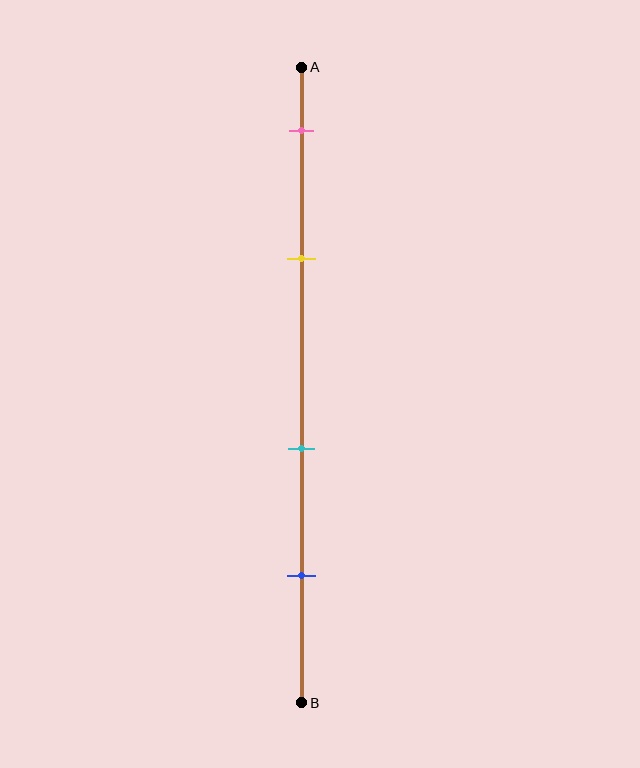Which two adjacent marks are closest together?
The pink and yellow marks are the closest adjacent pair.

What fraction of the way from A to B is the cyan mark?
The cyan mark is approximately 60% (0.6) of the way from A to B.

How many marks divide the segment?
There are 4 marks dividing the segment.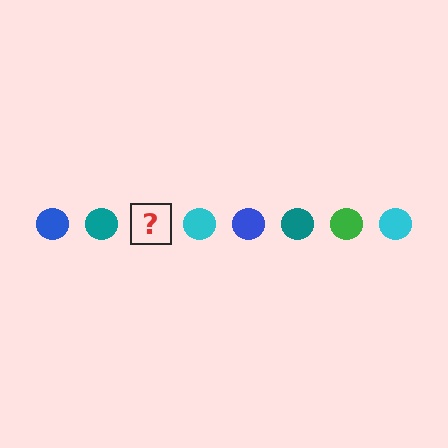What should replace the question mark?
The question mark should be replaced with a green circle.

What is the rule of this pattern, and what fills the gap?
The rule is that the pattern cycles through blue, teal, green, cyan circles. The gap should be filled with a green circle.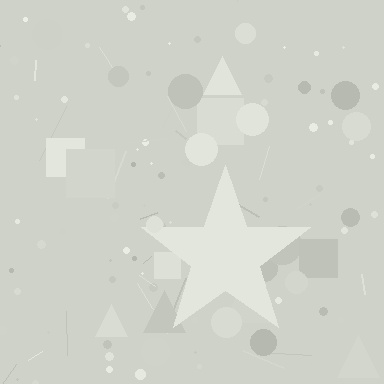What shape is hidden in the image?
A star is hidden in the image.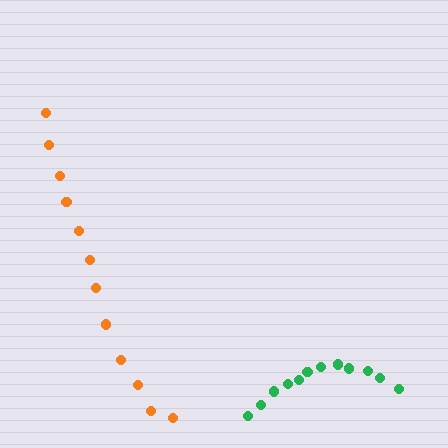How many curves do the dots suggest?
There are 2 distinct paths.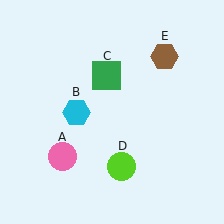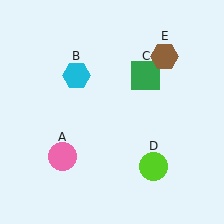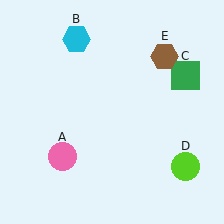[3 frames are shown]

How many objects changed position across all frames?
3 objects changed position: cyan hexagon (object B), green square (object C), lime circle (object D).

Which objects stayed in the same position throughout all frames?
Pink circle (object A) and brown hexagon (object E) remained stationary.